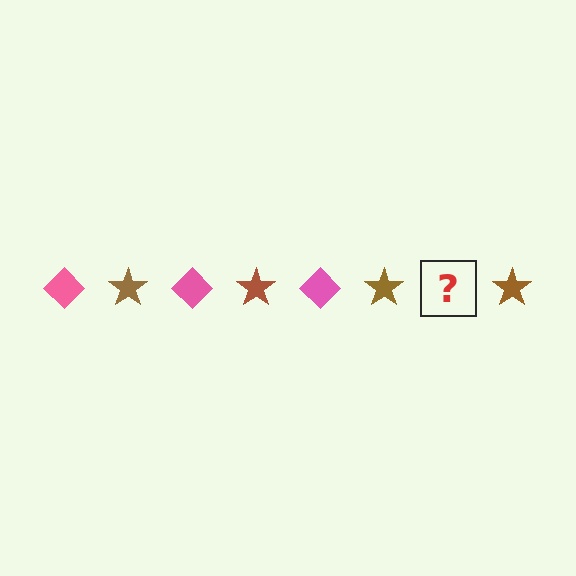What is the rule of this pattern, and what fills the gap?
The rule is that the pattern alternates between pink diamond and brown star. The gap should be filled with a pink diamond.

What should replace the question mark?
The question mark should be replaced with a pink diamond.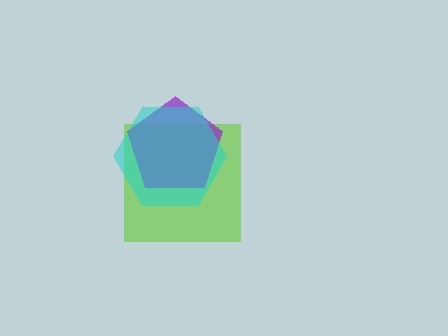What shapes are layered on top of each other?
The layered shapes are: a lime square, a purple pentagon, a cyan hexagon.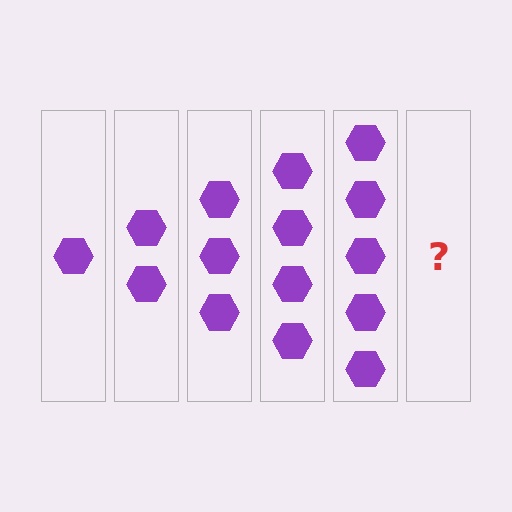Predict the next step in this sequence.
The next step is 6 hexagons.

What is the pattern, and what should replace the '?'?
The pattern is that each step adds one more hexagon. The '?' should be 6 hexagons.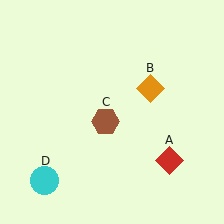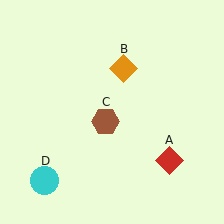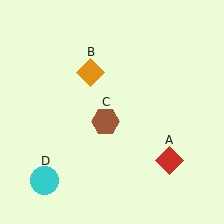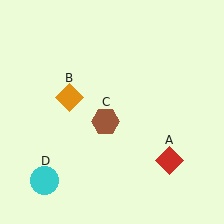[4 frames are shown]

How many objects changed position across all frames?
1 object changed position: orange diamond (object B).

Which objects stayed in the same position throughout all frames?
Red diamond (object A) and brown hexagon (object C) and cyan circle (object D) remained stationary.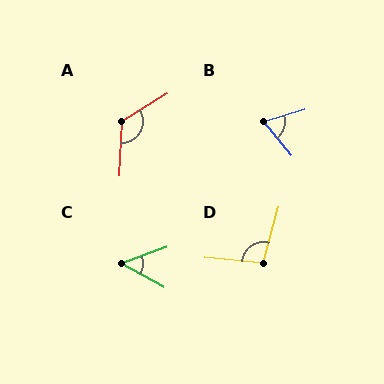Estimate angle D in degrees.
Approximately 100 degrees.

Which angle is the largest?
A, at approximately 124 degrees.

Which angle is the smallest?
C, at approximately 48 degrees.